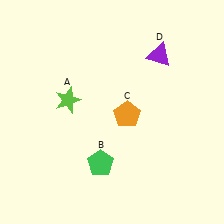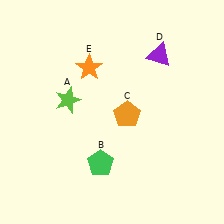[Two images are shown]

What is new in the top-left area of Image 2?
An orange star (E) was added in the top-left area of Image 2.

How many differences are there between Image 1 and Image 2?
There is 1 difference between the two images.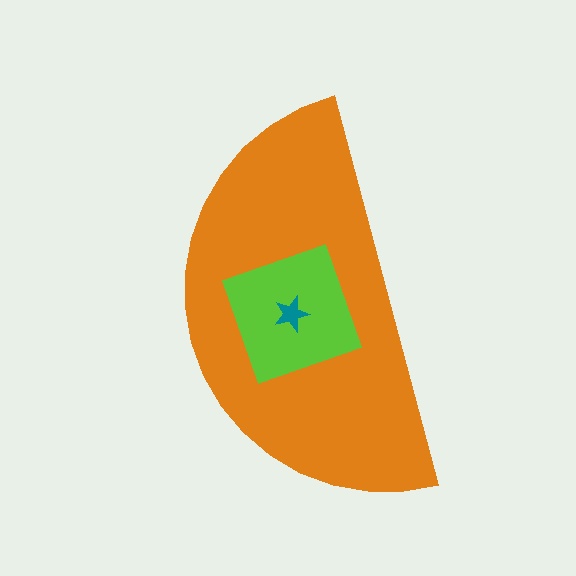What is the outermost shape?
The orange semicircle.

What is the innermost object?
The teal star.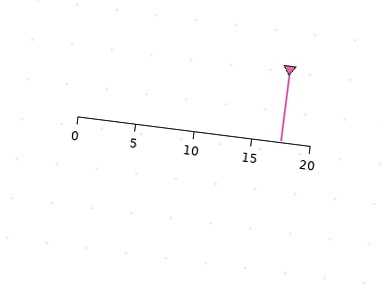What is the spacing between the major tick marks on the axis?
The major ticks are spaced 5 apart.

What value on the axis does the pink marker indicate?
The marker indicates approximately 17.5.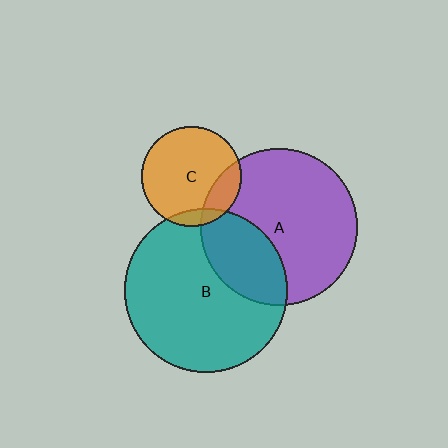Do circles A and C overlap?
Yes.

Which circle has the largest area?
Circle B (teal).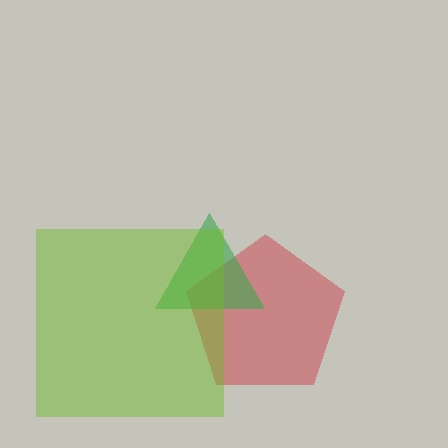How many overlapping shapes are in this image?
There are 3 overlapping shapes in the image.